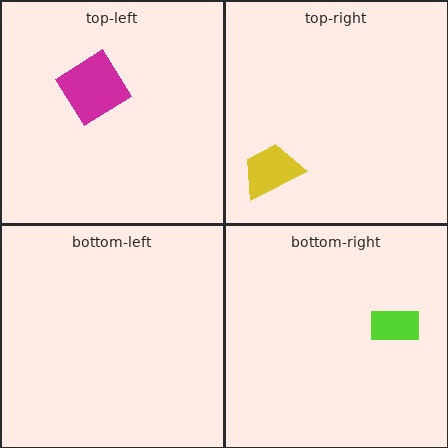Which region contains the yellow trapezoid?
The top-right region.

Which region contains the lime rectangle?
The bottom-right region.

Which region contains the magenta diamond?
The top-left region.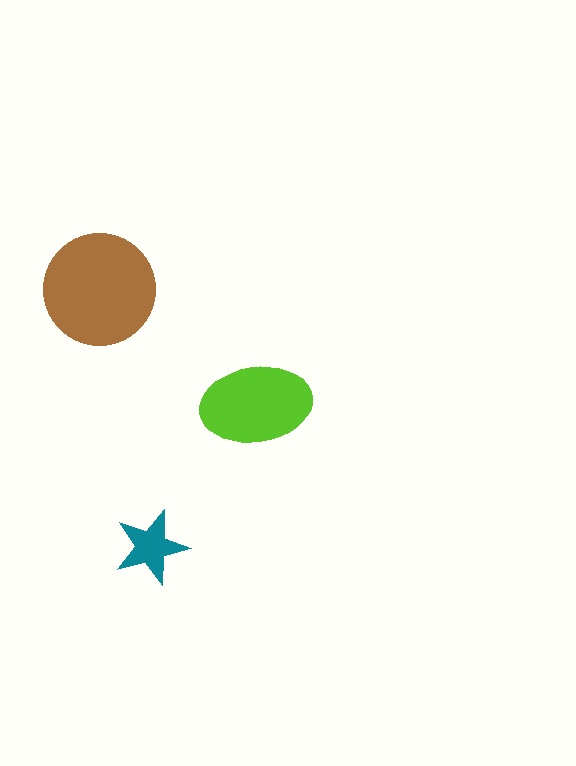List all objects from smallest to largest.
The teal star, the lime ellipse, the brown circle.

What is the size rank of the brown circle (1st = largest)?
1st.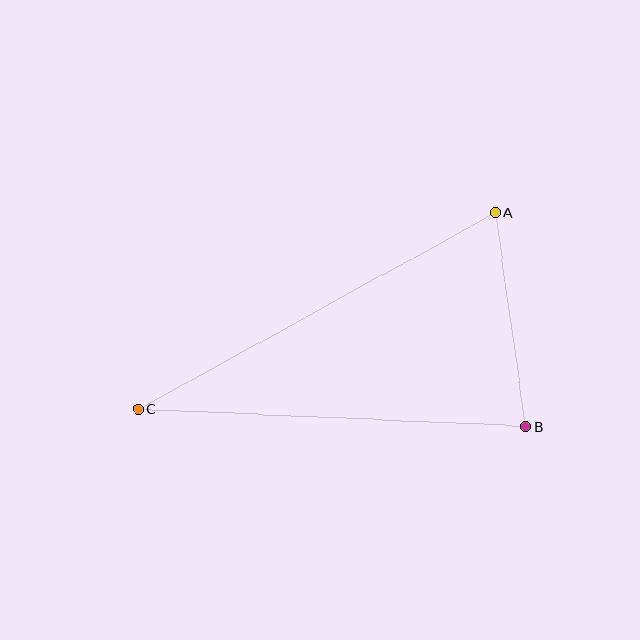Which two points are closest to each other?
Points A and B are closest to each other.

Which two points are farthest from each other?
Points A and C are farthest from each other.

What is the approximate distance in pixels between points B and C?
The distance between B and C is approximately 388 pixels.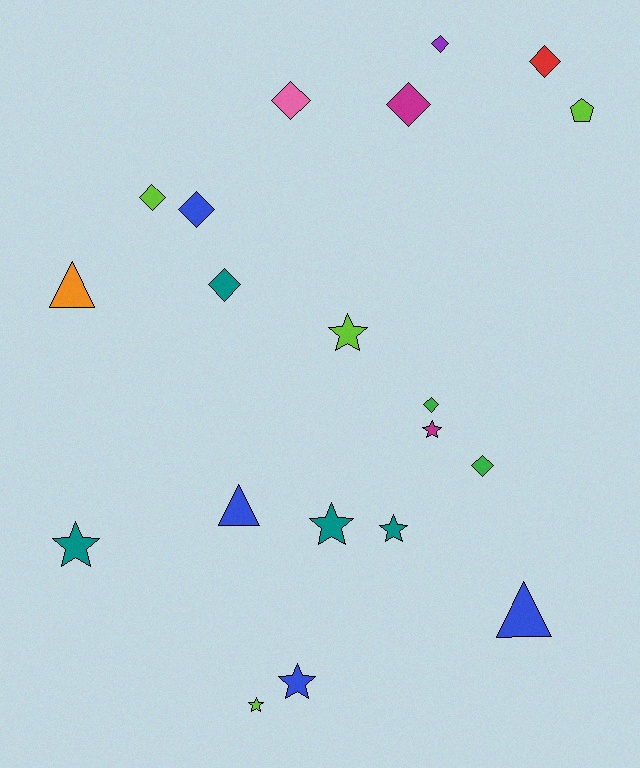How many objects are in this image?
There are 20 objects.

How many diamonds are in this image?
There are 9 diamonds.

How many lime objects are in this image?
There are 4 lime objects.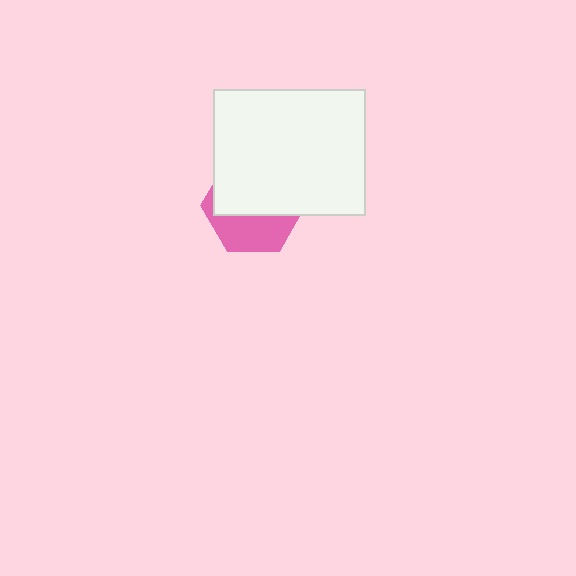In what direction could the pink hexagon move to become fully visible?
The pink hexagon could move down. That would shift it out from behind the white rectangle entirely.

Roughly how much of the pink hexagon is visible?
A small part of it is visible (roughly 40%).